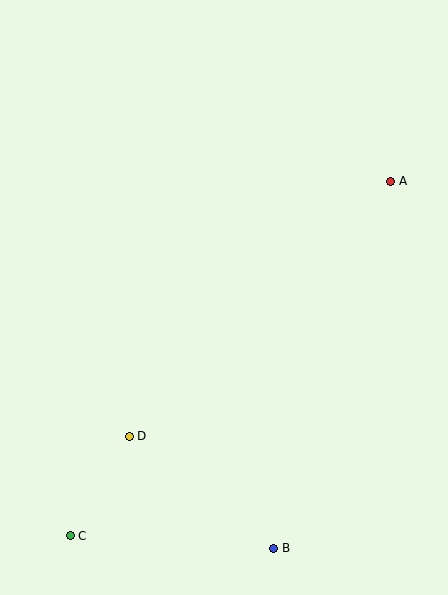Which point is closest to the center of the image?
Point D at (129, 436) is closest to the center.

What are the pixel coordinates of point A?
Point A is at (391, 181).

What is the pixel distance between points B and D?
The distance between B and D is 183 pixels.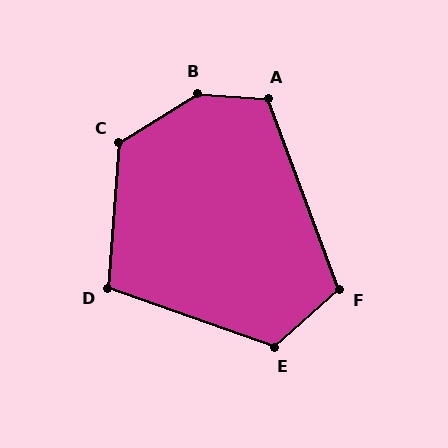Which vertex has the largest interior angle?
B, at approximately 144 degrees.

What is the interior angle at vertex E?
Approximately 119 degrees (obtuse).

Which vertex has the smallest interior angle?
D, at approximately 105 degrees.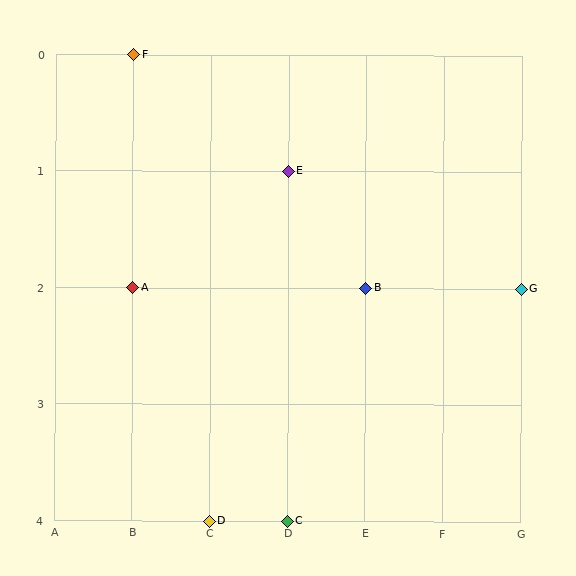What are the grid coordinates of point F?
Point F is at grid coordinates (B, 0).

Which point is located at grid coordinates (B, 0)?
Point F is at (B, 0).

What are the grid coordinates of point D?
Point D is at grid coordinates (C, 4).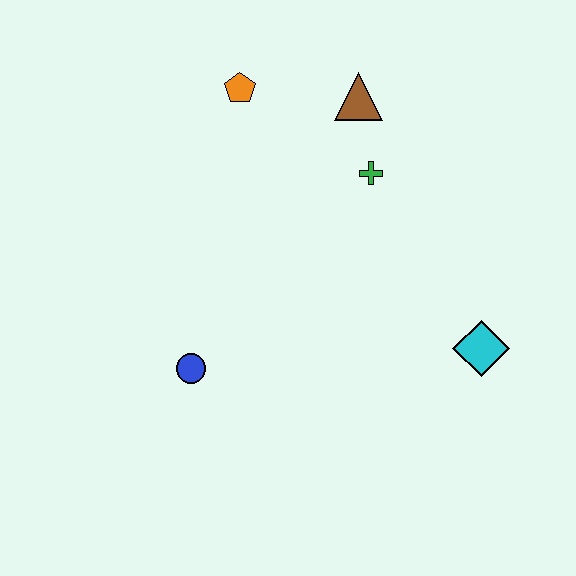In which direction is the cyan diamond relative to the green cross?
The cyan diamond is below the green cross.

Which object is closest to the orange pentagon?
The brown triangle is closest to the orange pentagon.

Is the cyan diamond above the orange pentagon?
No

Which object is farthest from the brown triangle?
The blue circle is farthest from the brown triangle.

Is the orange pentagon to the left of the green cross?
Yes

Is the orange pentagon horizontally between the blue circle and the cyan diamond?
Yes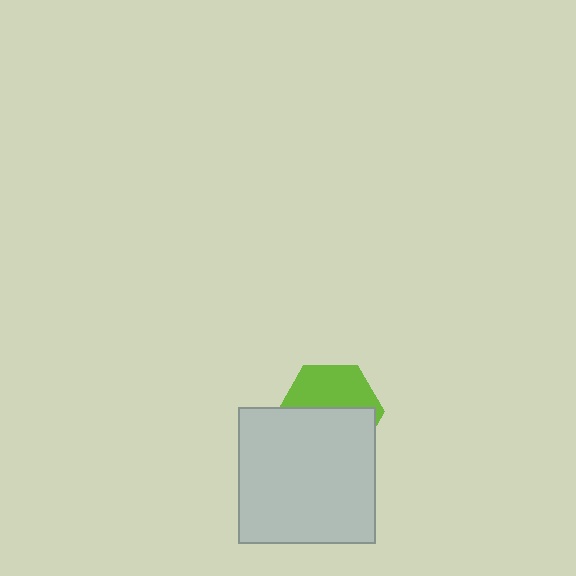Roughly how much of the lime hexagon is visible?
About half of it is visible (roughly 45%).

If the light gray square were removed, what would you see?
You would see the complete lime hexagon.